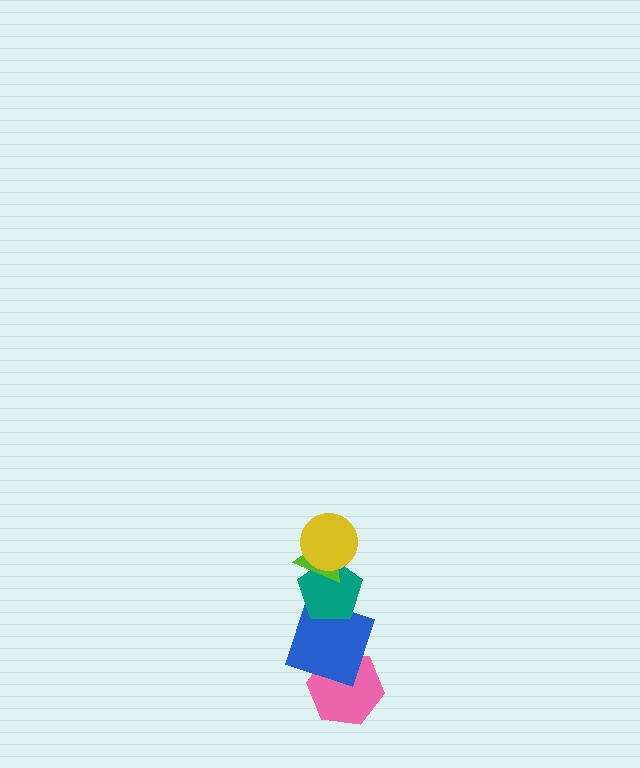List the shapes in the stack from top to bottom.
From top to bottom: the yellow circle, the lime triangle, the teal pentagon, the blue square, the pink hexagon.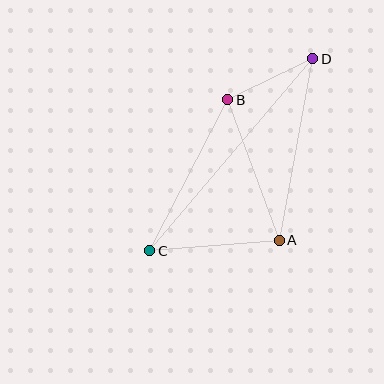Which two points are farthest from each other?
Points C and D are farthest from each other.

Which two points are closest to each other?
Points B and D are closest to each other.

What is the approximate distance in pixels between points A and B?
The distance between A and B is approximately 150 pixels.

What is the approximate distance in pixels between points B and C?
The distance between B and C is approximately 170 pixels.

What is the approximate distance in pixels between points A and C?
The distance between A and C is approximately 130 pixels.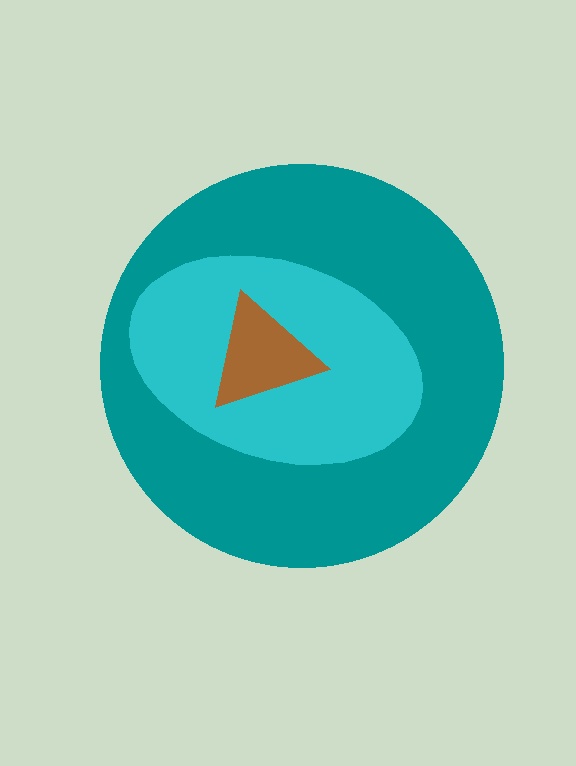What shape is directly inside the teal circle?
The cyan ellipse.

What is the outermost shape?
The teal circle.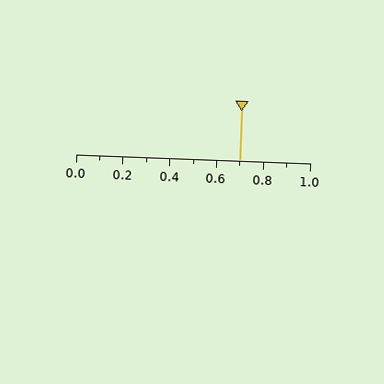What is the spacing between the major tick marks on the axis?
The major ticks are spaced 0.2 apart.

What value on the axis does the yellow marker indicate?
The marker indicates approximately 0.7.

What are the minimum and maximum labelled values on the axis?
The axis runs from 0.0 to 1.0.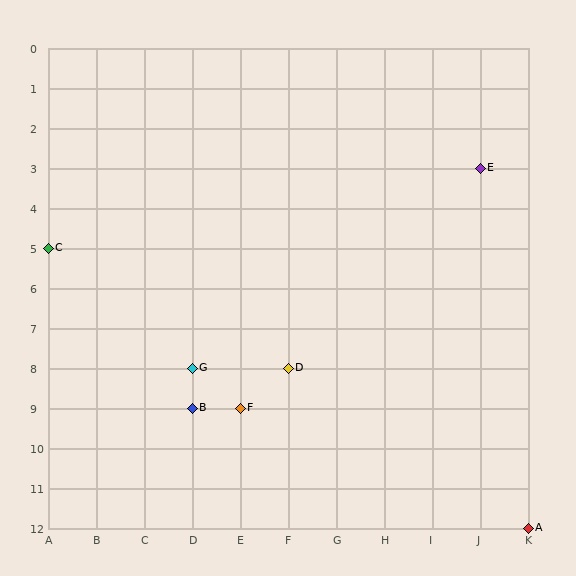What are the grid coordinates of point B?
Point B is at grid coordinates (D, 9).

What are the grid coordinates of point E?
Point E is at grid coordinates (J, 3).